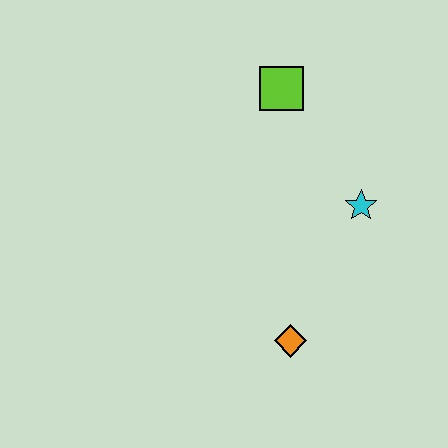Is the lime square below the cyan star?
No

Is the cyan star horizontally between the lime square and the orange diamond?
No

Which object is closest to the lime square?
The cyan star is closest to the lime square.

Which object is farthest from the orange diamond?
The lime square is farthest from the orange diamond.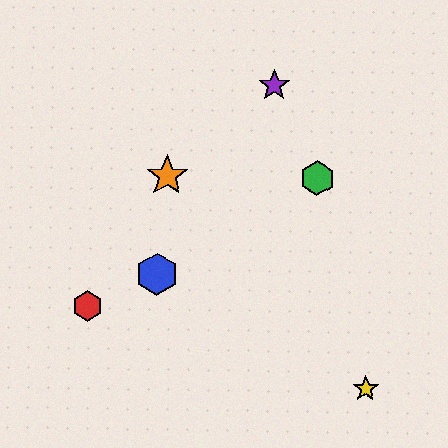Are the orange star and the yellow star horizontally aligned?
No, the orange star is at y≈176 and the yellow star is at y≈389.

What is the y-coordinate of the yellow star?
The yellow star is at y≈389.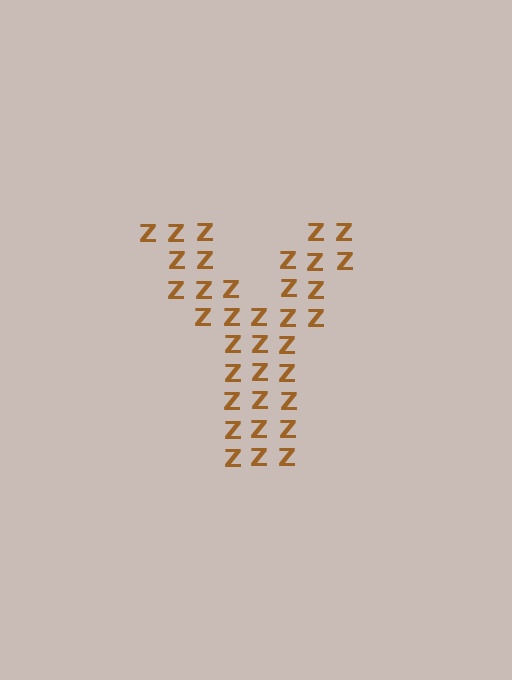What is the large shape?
The large shape is the letter Y.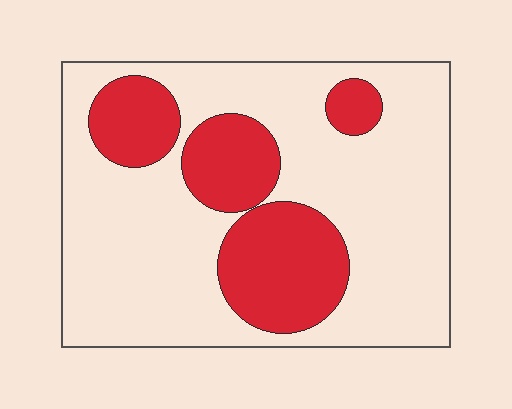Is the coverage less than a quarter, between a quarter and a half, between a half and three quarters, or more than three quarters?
Between a quarter and a half.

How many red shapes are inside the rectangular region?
4.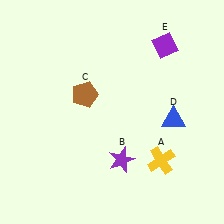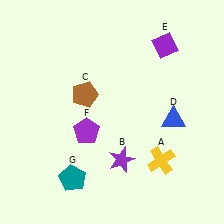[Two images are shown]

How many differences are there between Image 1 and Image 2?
There are 2 differences between the two images.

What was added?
A purple pentagon (F), a teal pentagon (G) were added in Image 2.